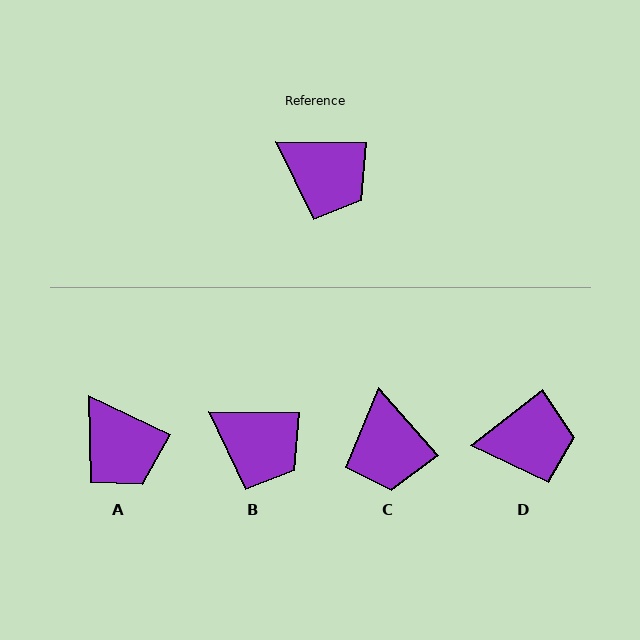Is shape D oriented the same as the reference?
No, it is off by about 38 degrees.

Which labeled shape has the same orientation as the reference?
B.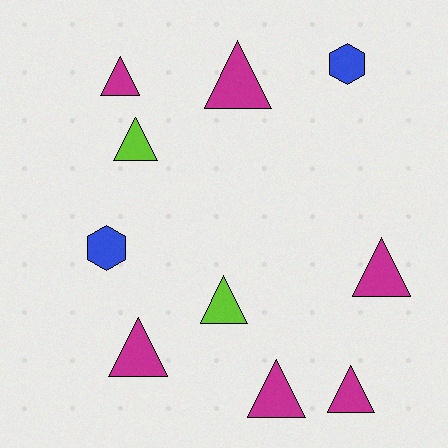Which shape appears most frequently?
Triangle, with 8 objects.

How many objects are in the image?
There are 10 objects.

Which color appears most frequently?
Magenta, with 6 objects.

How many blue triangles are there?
There are no blue triangles.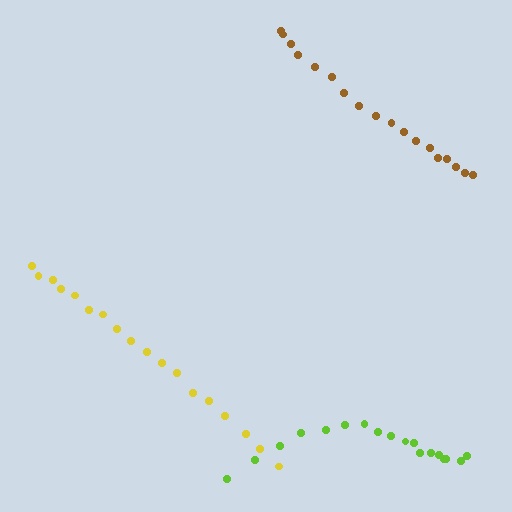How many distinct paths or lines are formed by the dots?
There are 3 distinct paths.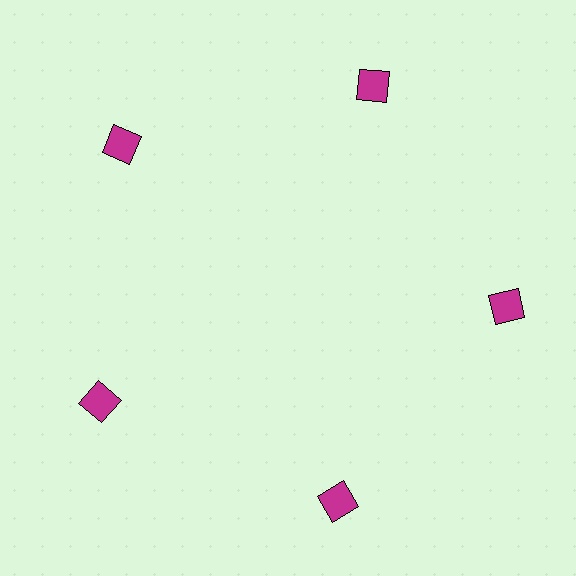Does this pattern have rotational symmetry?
Yes, this pattern has 5-fold rotational symmetry. It looks the same after rotating 72 degrees around the center.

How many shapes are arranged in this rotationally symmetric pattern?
There are 5 shapes, arranged in 5 groups of 1.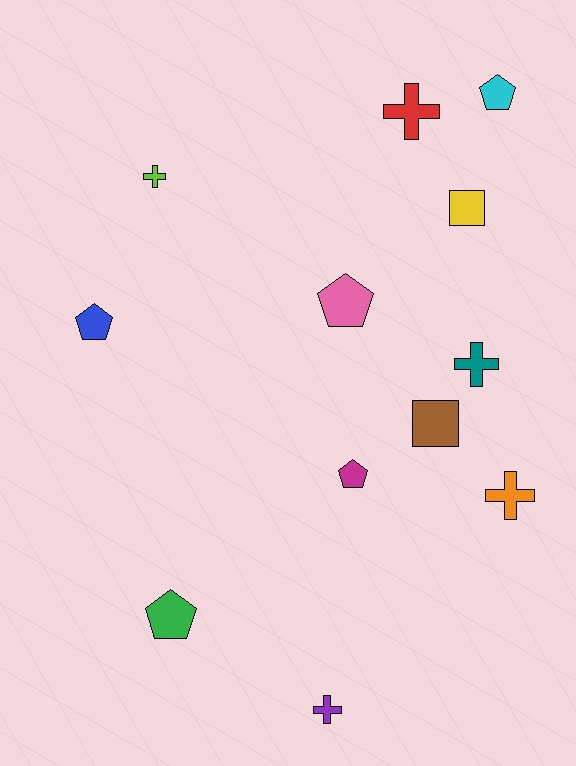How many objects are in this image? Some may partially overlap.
There are 12 objects.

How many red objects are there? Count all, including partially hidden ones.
There is 1 red object.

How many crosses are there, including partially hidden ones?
There are 5 crosses.